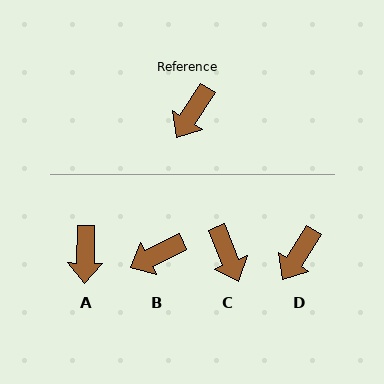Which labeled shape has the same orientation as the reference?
D.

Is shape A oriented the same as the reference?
No, it is off by about 32 degrees.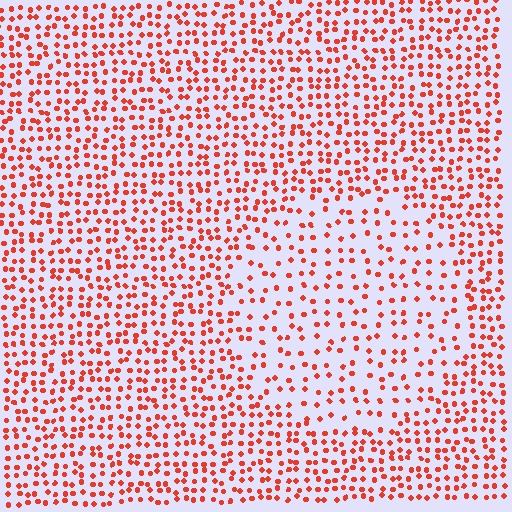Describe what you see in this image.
The image contains small red elements arranged at two different densities. A circle-shaped region is visible where the elements are less densely packed than the surrounding area.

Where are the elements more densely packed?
The elements are more densely packed outside the circle boundary.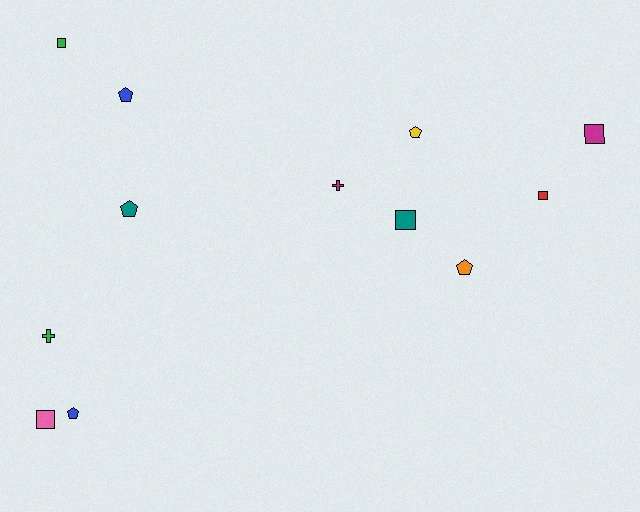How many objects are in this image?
There are 12 objects.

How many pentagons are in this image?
There are 5 pentagons.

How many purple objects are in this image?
There are no purple objects.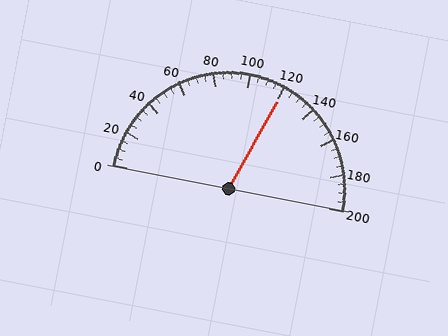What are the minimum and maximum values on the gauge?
The gauge ranges from 0 to 200.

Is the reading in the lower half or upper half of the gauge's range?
The reading is in the upper half of the range (0 to 200).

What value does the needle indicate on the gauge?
The needle indicates approximately 120.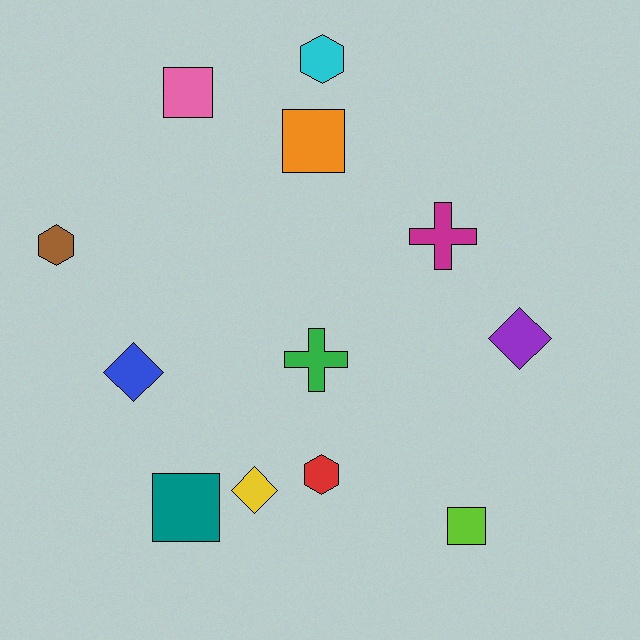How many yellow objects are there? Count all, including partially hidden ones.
There is 1 yellow object.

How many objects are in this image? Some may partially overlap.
There are 12 objects.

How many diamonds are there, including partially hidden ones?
There are 3 diamonds.